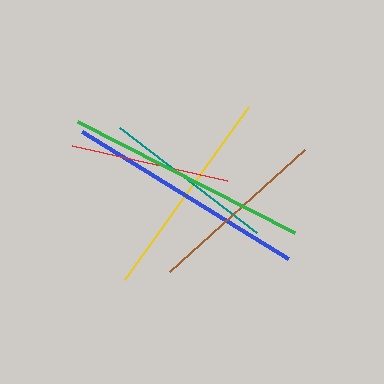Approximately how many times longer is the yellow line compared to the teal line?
The yellow line is approximately 1.2 times the length of the teal line.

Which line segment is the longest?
The green line is the longest at approximately 244 pixels.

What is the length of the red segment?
The red segment is approximately 159 pixels long.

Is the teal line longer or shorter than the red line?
The teal line is longer than the red line.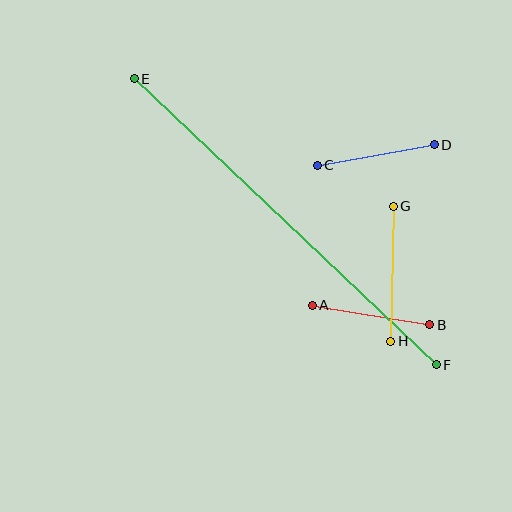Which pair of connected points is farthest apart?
Points E and F are farthest apart.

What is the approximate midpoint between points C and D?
The midpoint is at approximately (376, 155) pixels.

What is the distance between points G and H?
The distance is approximately 135 pixels.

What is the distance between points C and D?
The distance is approximately 119 pixels.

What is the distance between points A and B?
The distance is approximately 119 pixels.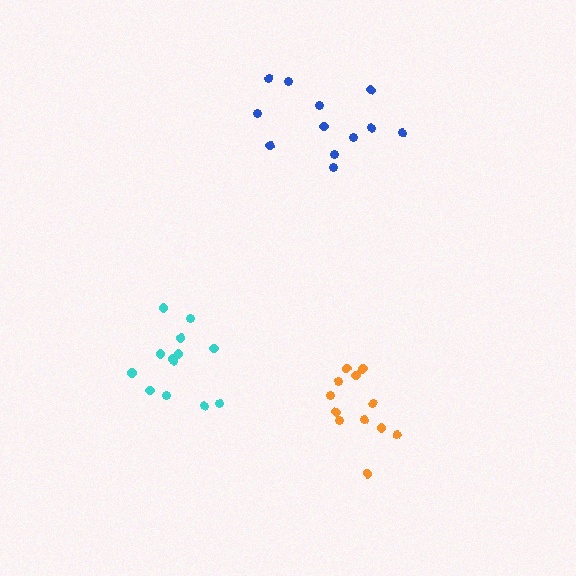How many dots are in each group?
Group 1: 12 dots, Group 2: 13 dots, Group 3: 12 dots (37 total).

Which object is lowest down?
The orange cluster is bottommost.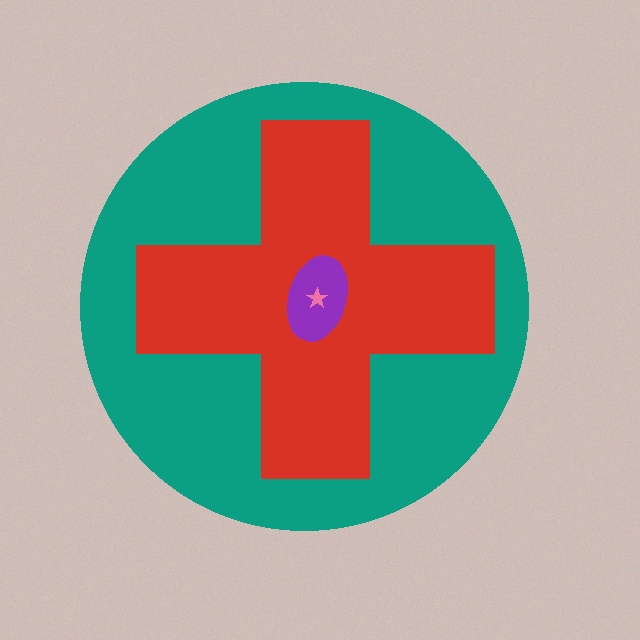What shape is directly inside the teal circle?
The red cross.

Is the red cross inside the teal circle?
Yes.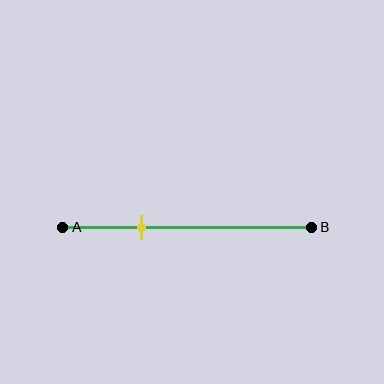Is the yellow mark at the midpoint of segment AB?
No, the mark is at about 30% from A, not at the 50% midpoint.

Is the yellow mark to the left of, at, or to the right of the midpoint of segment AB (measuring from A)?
The yellow mark is to the left of the midpoint of segment AB.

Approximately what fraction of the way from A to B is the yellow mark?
The yellow mark is approximately 30% of the way from A to B.